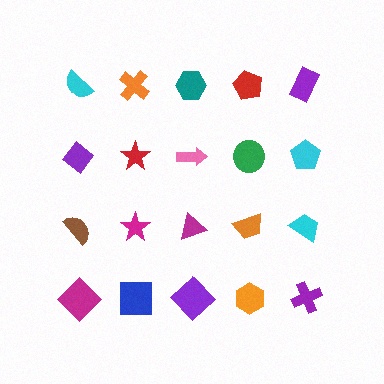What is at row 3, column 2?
A magenta star.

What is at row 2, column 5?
A cyan pentagon.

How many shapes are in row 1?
5 shapes.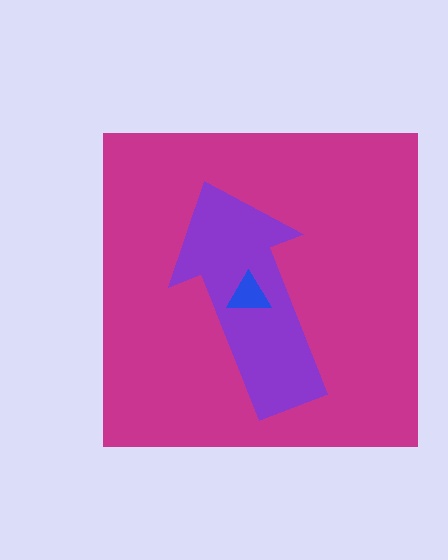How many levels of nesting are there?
3.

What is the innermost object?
The blue triangle.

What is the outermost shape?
The magenta square.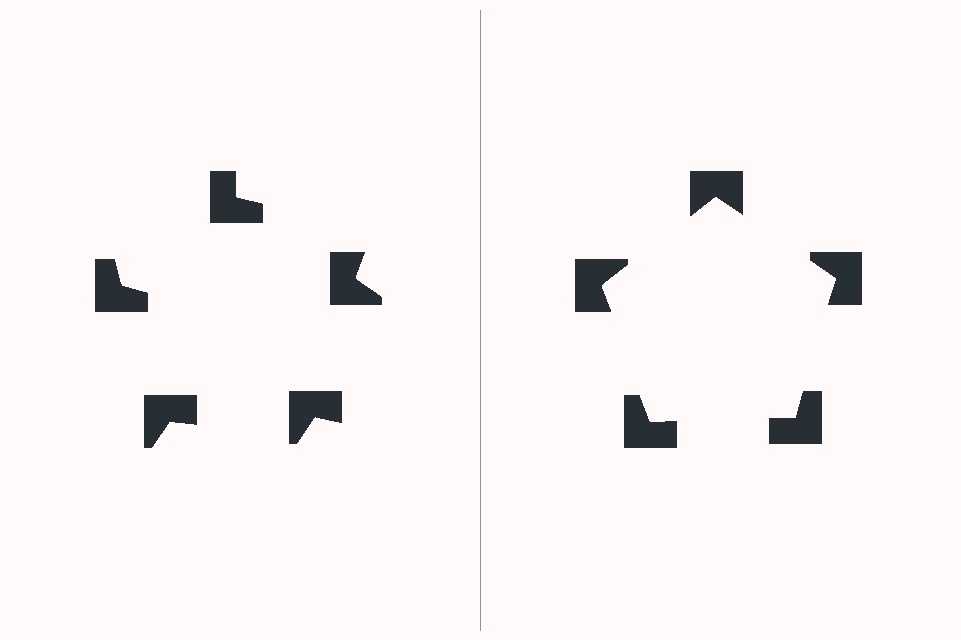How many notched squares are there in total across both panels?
10 — 5 on each side.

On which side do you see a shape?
An illusory pentagon appears on the right side. On the left side the wedge cuts are rotated, so no coherent shape forms.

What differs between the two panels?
The notched squares are positioned identically on both sides; only the wedge orientations differ. On the right they align to a pentagon; on the left they are misaligned.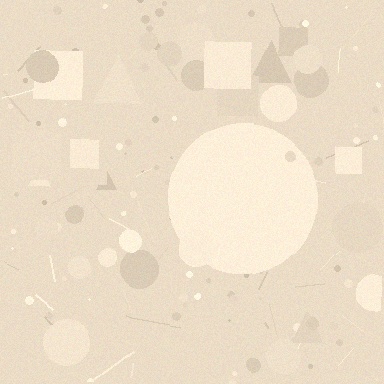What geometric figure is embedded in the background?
A circle is embedded in the background.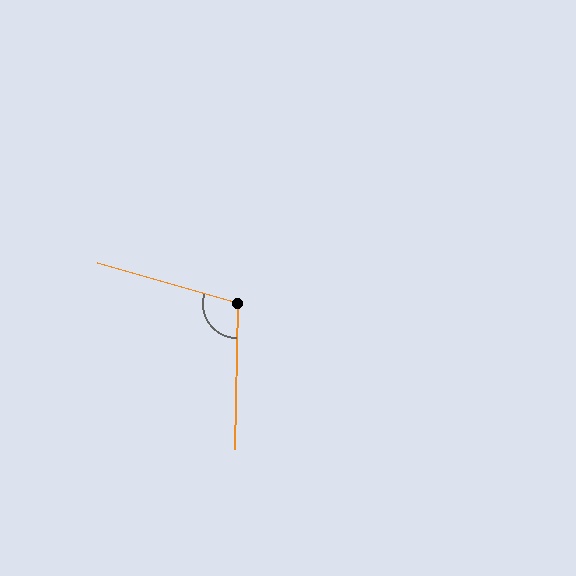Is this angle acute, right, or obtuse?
It is obtuse.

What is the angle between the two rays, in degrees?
Approximately 105 degrees.